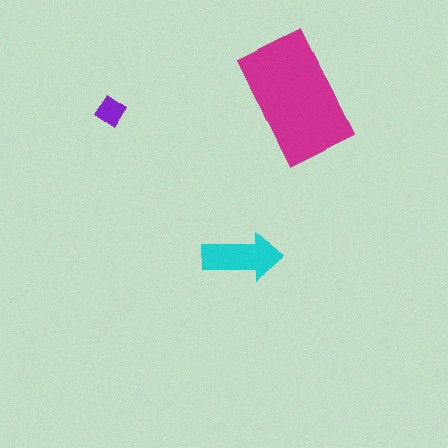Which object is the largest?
The magenta rectangle.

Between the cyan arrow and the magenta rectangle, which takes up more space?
The magenta rectangle.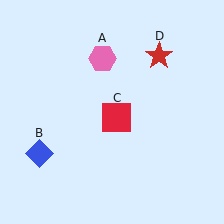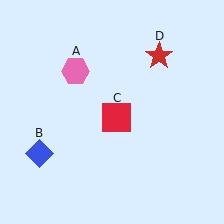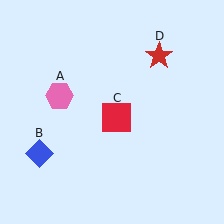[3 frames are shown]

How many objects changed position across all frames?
1 object changed position: pink hexagon (object A).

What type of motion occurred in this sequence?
The pink hexagon (object A) rotated counterclockwise around the center of the scene.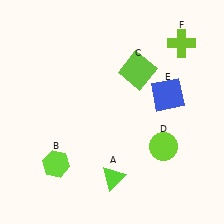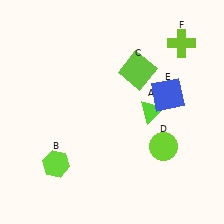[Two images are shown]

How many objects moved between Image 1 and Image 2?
1 object moved between the two images.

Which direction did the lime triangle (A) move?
The lime triangle (A) moved up.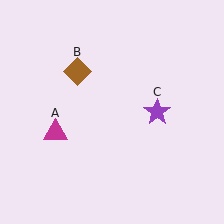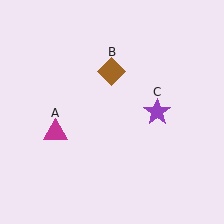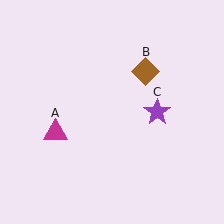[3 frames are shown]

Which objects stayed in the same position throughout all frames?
Magenta triangle (object A) and purple star (object C) remained stationary.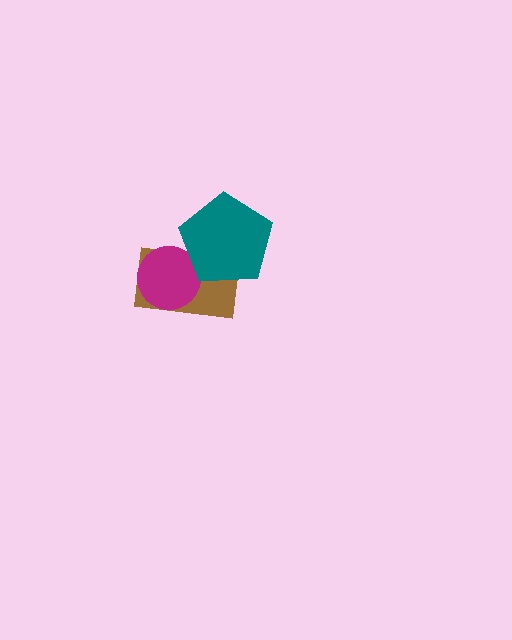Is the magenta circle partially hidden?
Yes, it is partially covered by another shape.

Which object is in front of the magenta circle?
The teal pentagon is in front of the magenta circle.